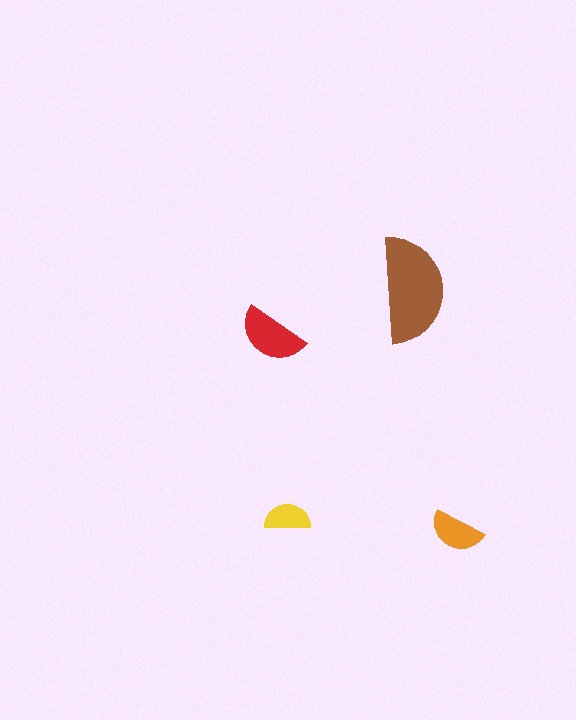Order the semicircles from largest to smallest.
the brown one, the red one, the orange one, the yellow one.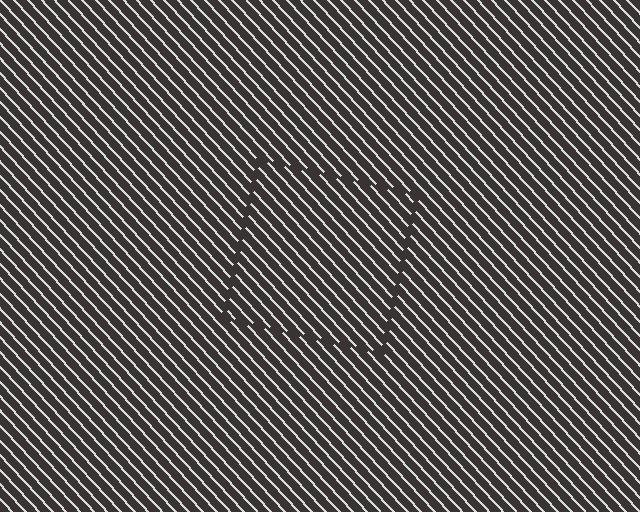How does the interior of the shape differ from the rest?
The interior of the shape contains the same grating, shifted by half a period — the contour is defined by the phase discontinuity where line-ends from the inner and outer gratings abut.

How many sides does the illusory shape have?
4 sides — the line-ends trace a square.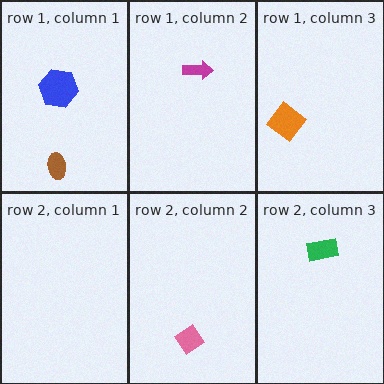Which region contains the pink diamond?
The row 2, column 2 region.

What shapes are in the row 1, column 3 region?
The orange diamond.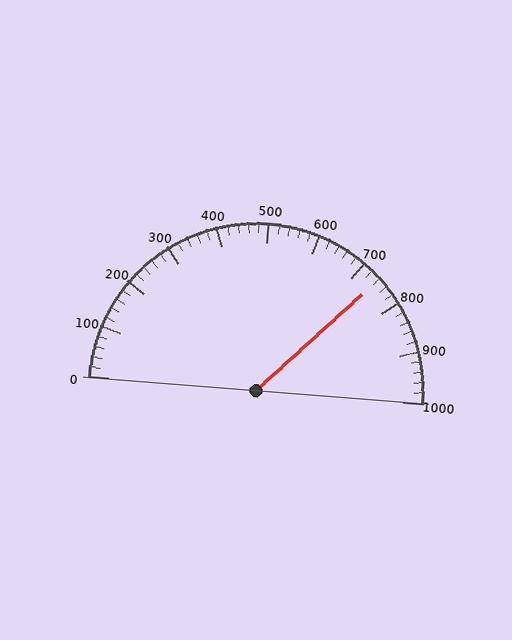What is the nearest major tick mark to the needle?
The nearest major tick mark is 700.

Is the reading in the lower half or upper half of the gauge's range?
The reading is in the upper half of the range (0 to 1000).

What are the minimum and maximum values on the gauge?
The gauge ranges from 0 to 1000.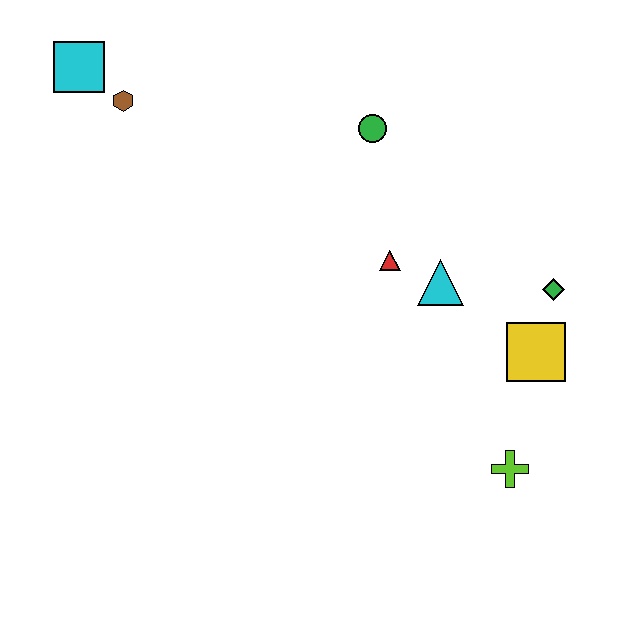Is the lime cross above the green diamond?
No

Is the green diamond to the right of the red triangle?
Yes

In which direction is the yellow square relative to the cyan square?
The yellow square is to the right of the cyan square.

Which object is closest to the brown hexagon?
The cyan square is closest to the brown hexagon.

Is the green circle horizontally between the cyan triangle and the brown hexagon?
Yes